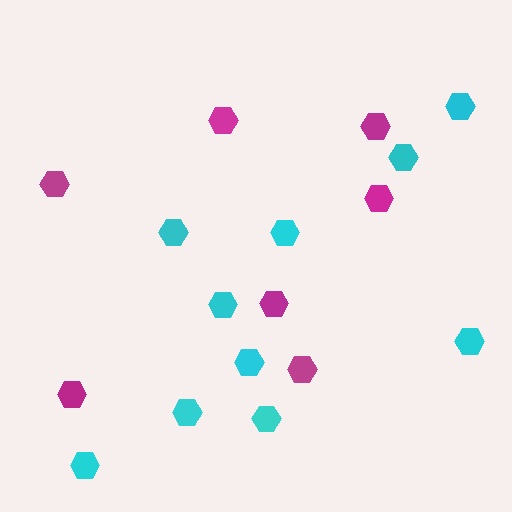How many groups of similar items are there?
There are 2 groups: one group of cyan hexagons (10) and one group of magenta hexagons (7).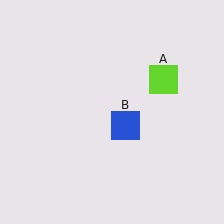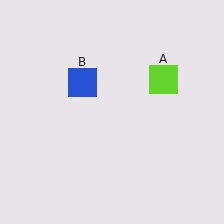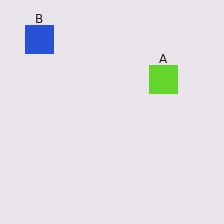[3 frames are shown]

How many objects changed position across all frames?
1 object changed position: blue square (object B).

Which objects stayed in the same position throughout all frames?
Lime square (object A) remained stationary.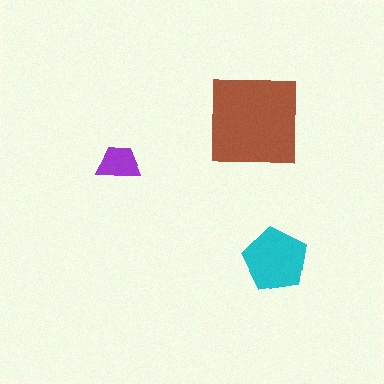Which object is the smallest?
The purple trapezoid.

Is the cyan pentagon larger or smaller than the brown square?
Smaller.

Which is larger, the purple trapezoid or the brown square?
The brown square.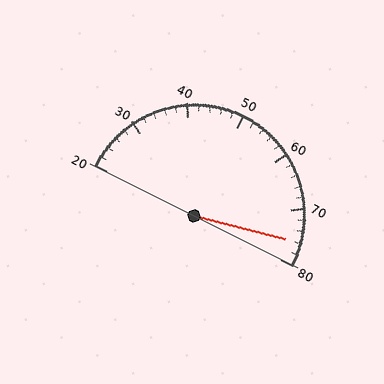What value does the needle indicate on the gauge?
The needle indicates approximately 76.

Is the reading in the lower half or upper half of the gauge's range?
The reading is in the upper half of the range (20 to 80).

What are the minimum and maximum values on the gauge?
The gauge ranges from 20 to 80.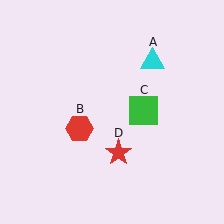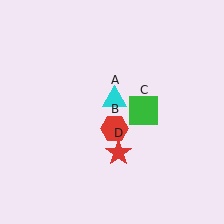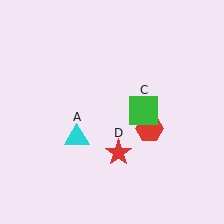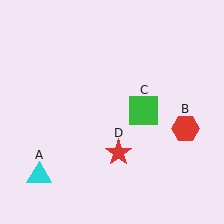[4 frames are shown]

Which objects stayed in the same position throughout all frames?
Green square (object C) and red star (object D) remained stationary.